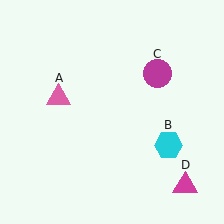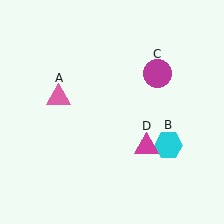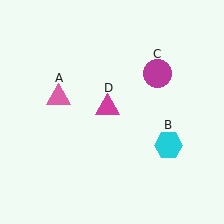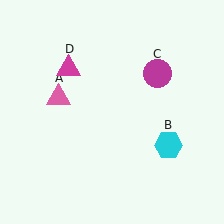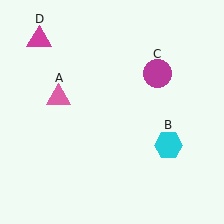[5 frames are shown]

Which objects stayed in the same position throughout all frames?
Pink triangle (object A) and cyan hexagon (object B) and magenta circle (object C) remained stationary.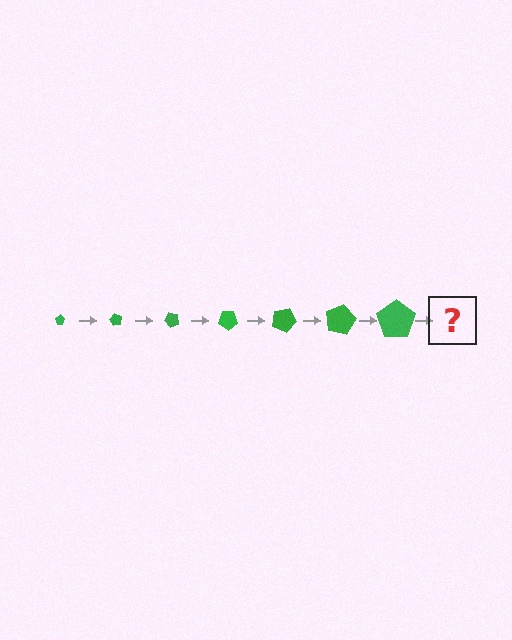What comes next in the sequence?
The next element should be a pentagon, larger than the previous one and rotated 420 degrees from the start.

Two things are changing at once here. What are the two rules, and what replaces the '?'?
The two rules are that the pentagon grows larger each step and it rotates 60 degrees each step. The '?' should be a pentagon, larger than the previous one and rotated 420 degrees from the start.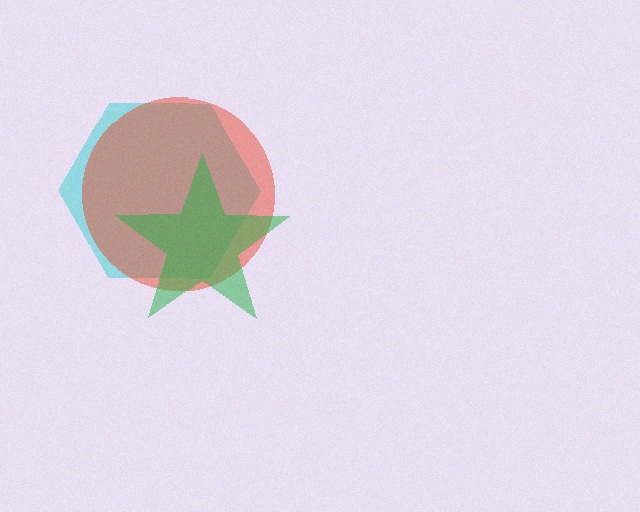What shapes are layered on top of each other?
The layered shapes are: a cyan hexagon, a red circle, a green star.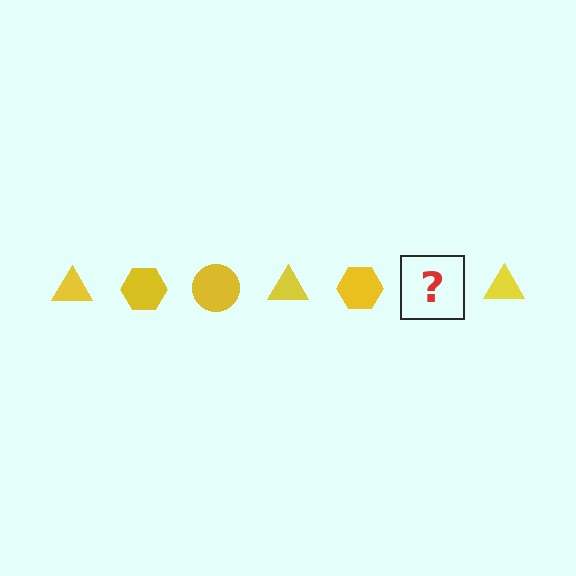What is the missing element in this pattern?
The missing element is a yellow circle.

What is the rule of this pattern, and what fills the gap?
The rule is that the pattern cycles through triangle, hexagon, circle shapes in yellow. The gap should be filled with a yellow circle.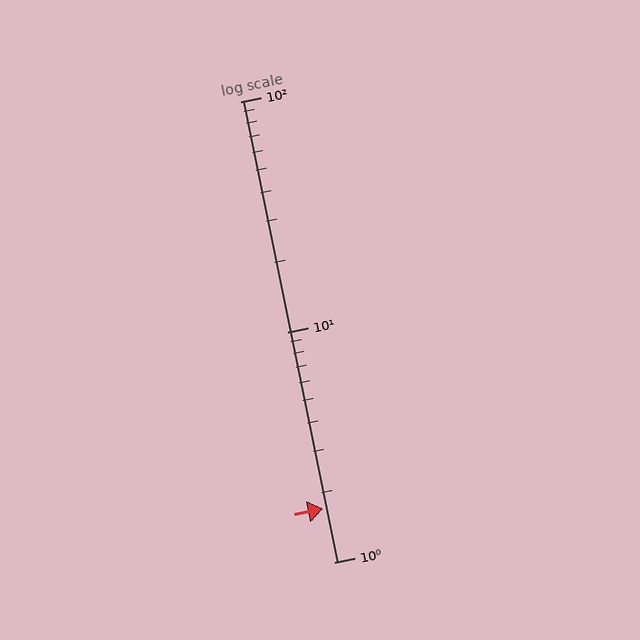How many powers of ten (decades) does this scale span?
The scale spans 2 decades, from 1 to 100.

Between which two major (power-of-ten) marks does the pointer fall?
The pointer is between 1 and 10.